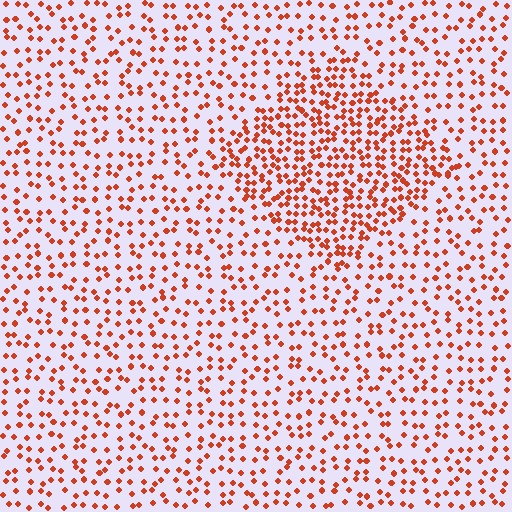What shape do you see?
I see a diamond.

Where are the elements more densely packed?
The elements are more densely packed inside the diamond boundary.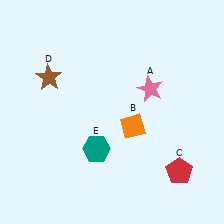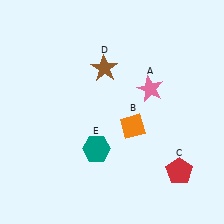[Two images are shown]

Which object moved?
The brown star (D) moved right.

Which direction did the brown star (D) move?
The brown star (D) moved right.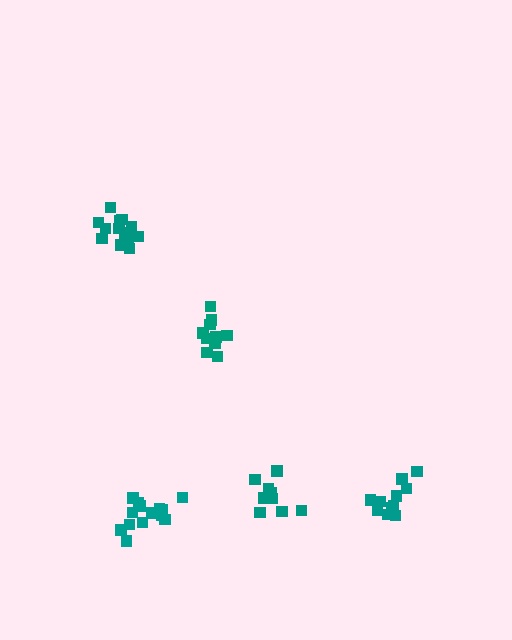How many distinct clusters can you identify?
There are 5 distinct clusters.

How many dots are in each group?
Group 1: 14 dots, Group 2: 11 dots, Group 3: 10 dots, Group 4: 15 dots, Group 5: 11 dots (61 total).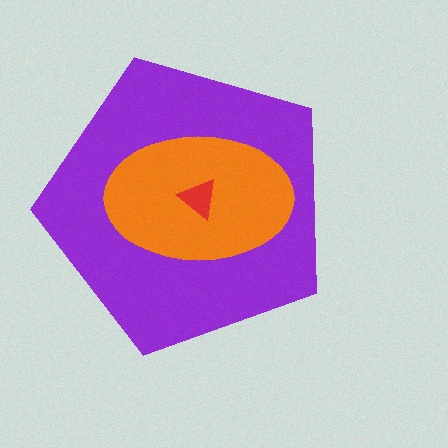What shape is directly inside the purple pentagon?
The orange ellipse.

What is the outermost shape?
The purple pentagon.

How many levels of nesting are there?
3.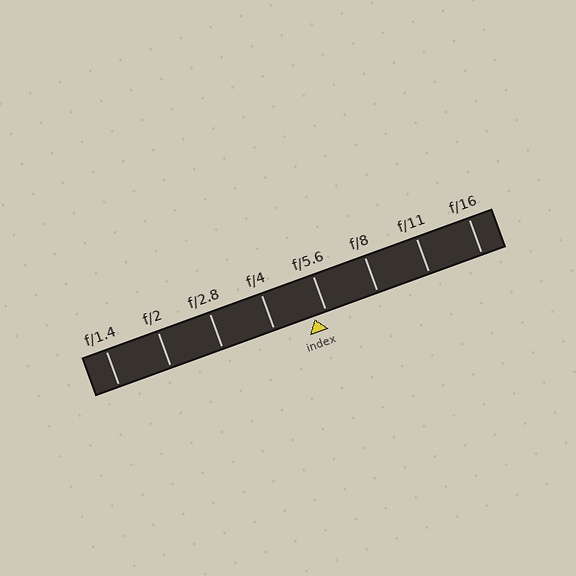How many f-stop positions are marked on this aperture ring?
There are 8 f-stop positions marked.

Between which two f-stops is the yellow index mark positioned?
The index mark is between f/4 and f/5.6.